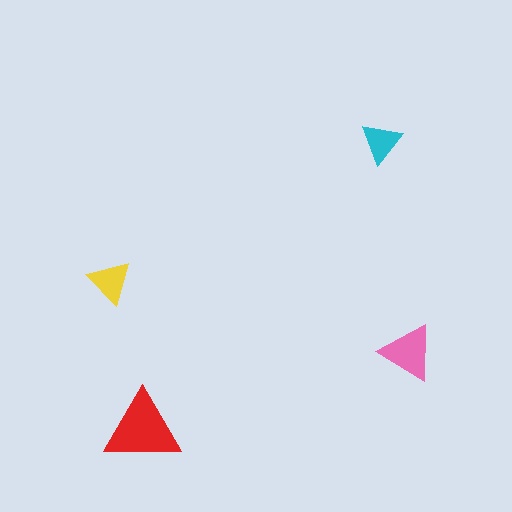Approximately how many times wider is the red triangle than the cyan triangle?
About 2 times wider.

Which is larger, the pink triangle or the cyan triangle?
The pink one.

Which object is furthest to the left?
The yellow triangle is leftmost.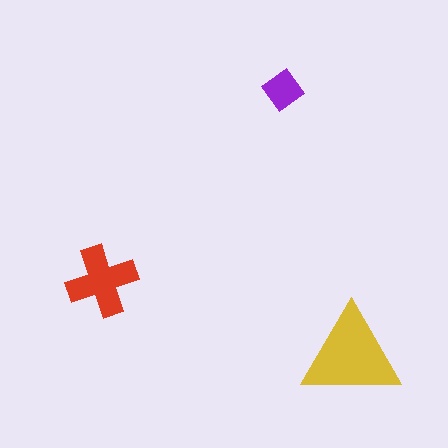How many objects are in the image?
There are 3 objects in the image.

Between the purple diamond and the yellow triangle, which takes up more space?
The yellow triangle.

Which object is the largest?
The yellow triangle.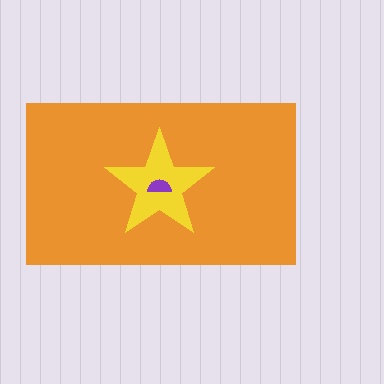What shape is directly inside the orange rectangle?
The yellow star.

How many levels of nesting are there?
3.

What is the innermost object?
The purple semicircle.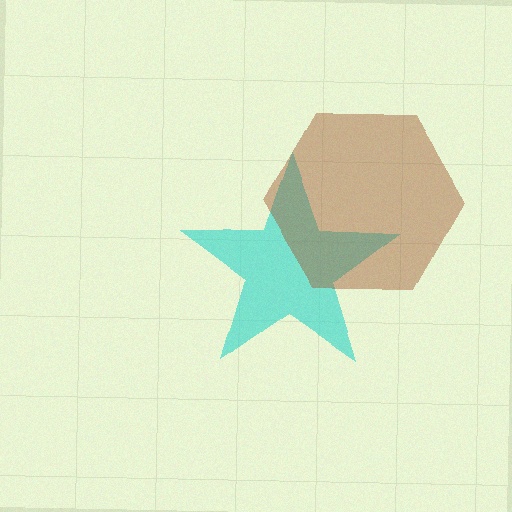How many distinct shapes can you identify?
There are 2 distinct shapes: a cyan star, a brown hexagon.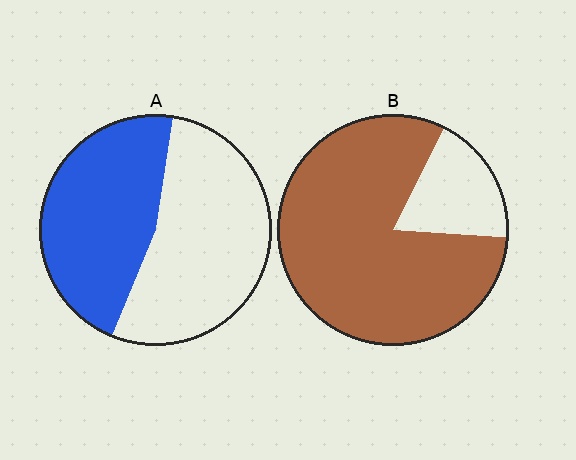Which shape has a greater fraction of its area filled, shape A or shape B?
Shape B.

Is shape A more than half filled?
Roughly half.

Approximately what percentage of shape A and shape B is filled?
A is approximately 45% and B is approximately 80%.